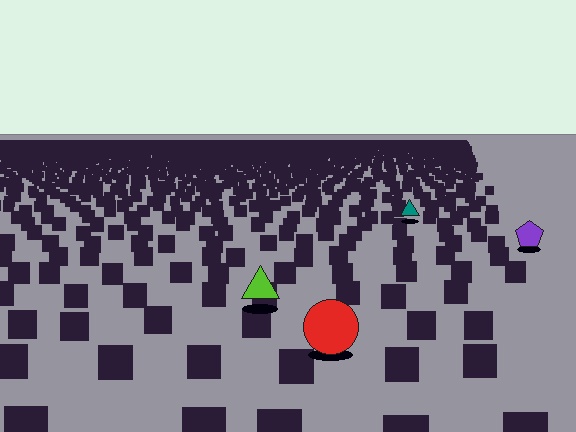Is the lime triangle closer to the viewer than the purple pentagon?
Yes. The lime triangle is closer — you can tell from the texture gradient: the ground texture is coarser near it.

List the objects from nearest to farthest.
From nearest to farthest: the red circle, the lime triangle, the purple pentagon, the teal triangle.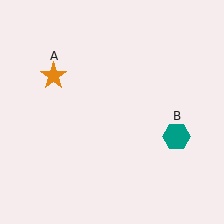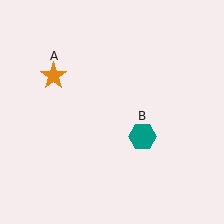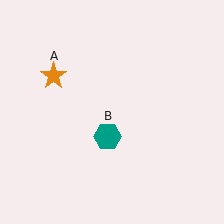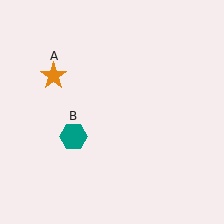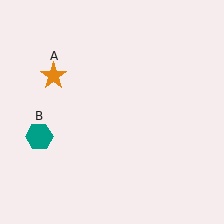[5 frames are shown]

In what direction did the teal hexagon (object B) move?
The teal hexagon (object B) moved left.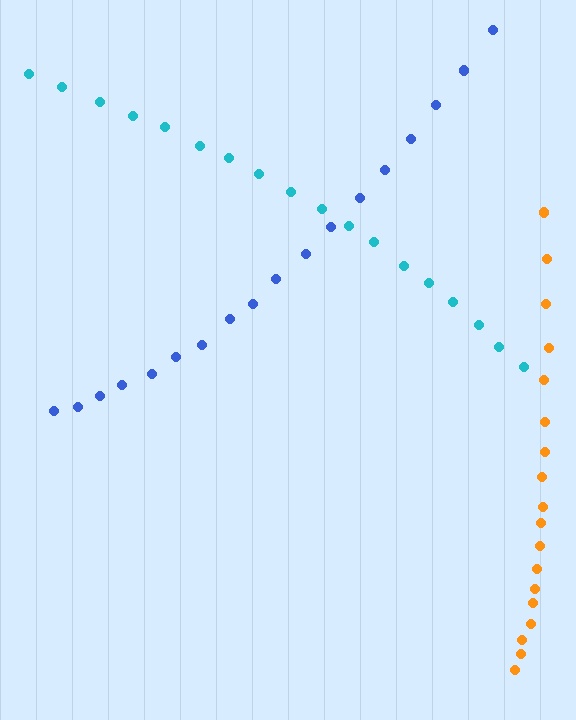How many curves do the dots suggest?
There are 3 distinct paths.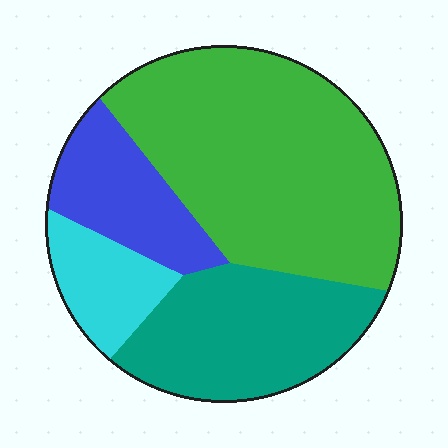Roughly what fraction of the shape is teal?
Teal takes up between a quarter and a half of the shape.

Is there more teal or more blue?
Teal.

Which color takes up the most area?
Green, at roughly 50%.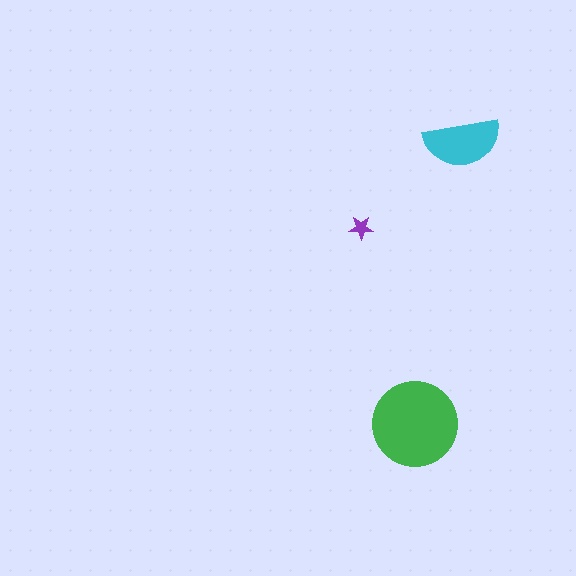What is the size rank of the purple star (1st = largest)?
3rd.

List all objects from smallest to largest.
The purple star, the cyan semicircle, the green circle.